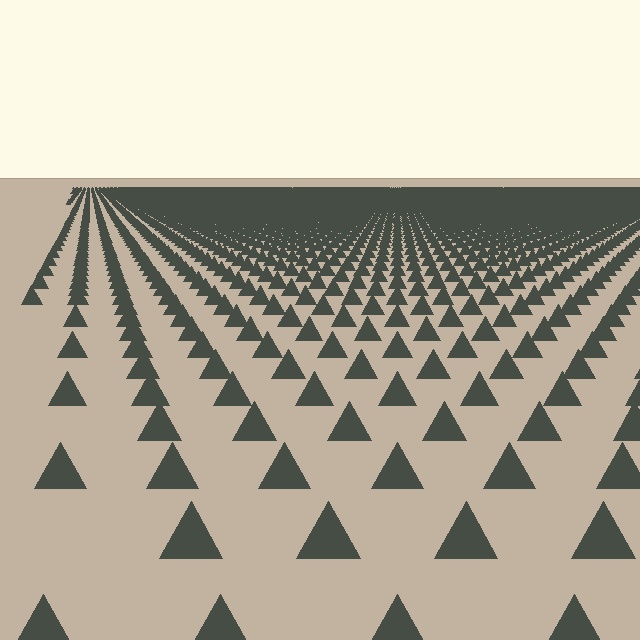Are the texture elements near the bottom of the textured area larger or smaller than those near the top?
Larger. Near the bottom, elements are closer to the viewer and appear at a bigger on-screen size.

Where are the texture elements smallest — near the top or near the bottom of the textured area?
Near the top.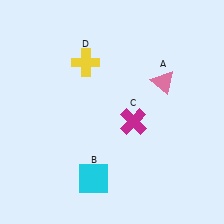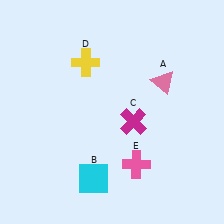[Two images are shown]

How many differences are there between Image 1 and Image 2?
There is 1 difference between the two images.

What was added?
A pink cross (E) was added in Image 2.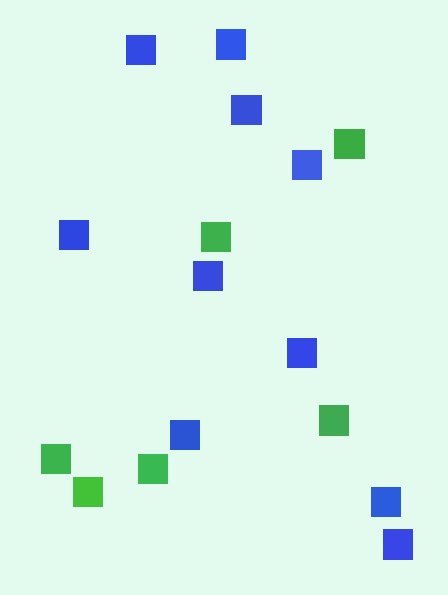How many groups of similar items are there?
There are 2 groups: one group of green squares (6) and one group of blue squares (10).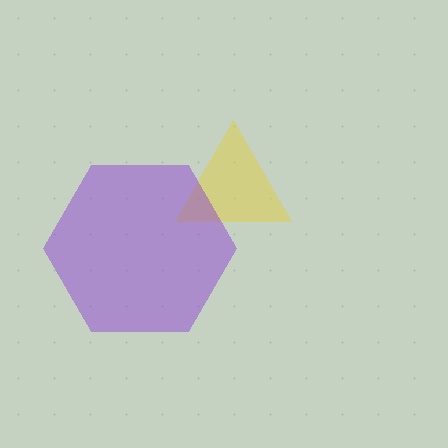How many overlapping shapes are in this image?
There are 2 overlapping shapes in the image.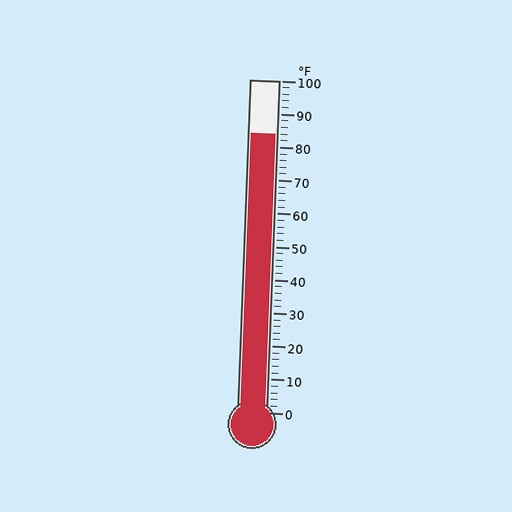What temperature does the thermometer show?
The thermometer shows approximately 84°F.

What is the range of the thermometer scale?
The thermometer scale ranges from 0°F to 100°F.